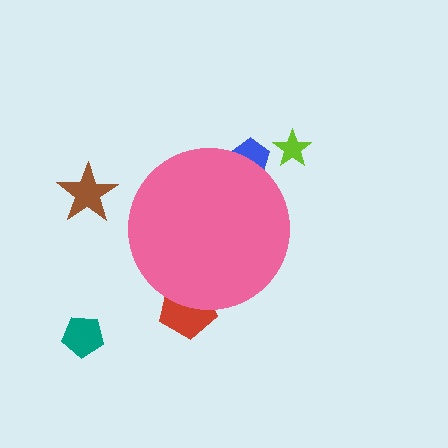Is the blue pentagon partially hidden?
Yes, the blue pentagon is partially hidden behind the pink circle.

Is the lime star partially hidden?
No, the lime star is fully visible.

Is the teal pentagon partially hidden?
No, the teal pentagon is fully visible.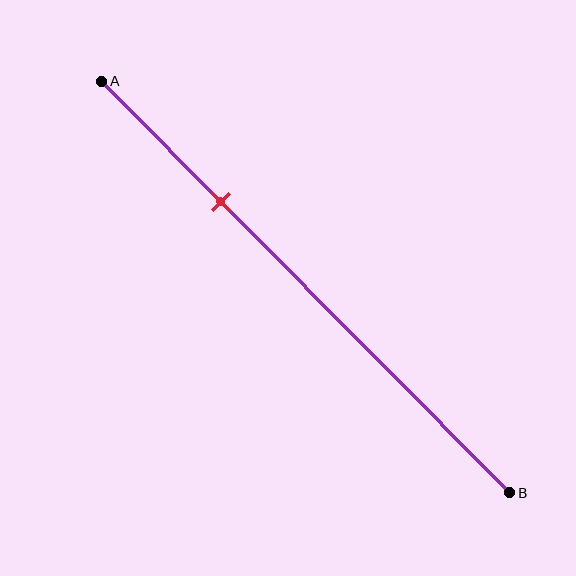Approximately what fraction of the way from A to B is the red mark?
The red mark is approximately 30% of the way from A to B.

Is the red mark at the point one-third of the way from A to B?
No, the mark is at about 30% from A, not at the 33% one-third point.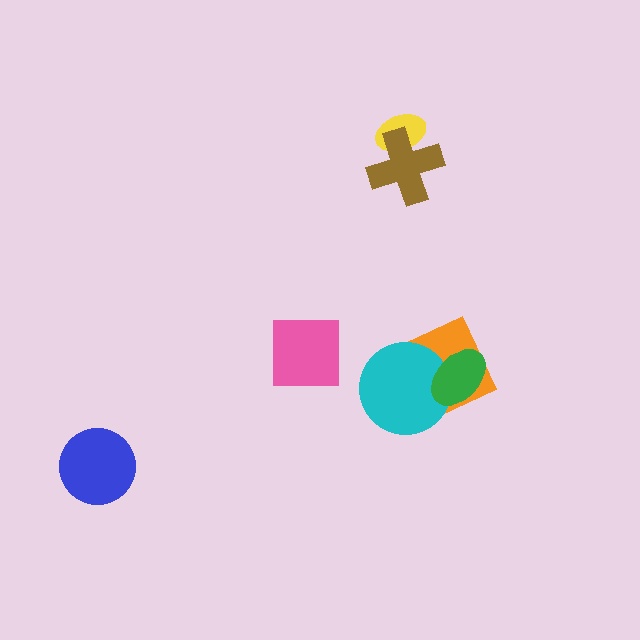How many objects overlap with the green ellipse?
2 objects overlap with the green ellipse.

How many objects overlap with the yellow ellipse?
1 object overlaps with the yellow ellipse.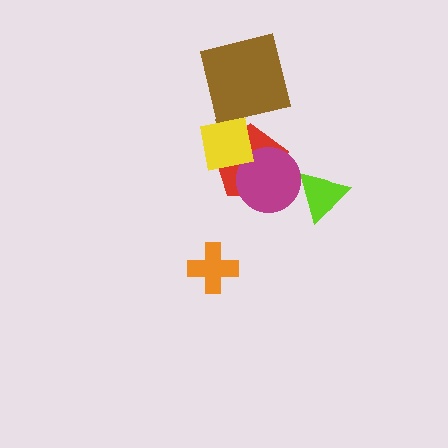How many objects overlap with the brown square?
0 objects overlap with the brown square.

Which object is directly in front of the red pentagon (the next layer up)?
The magenta circle is directly in front of the red pentagon.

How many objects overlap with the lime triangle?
1 object overlaps with the lime triangle.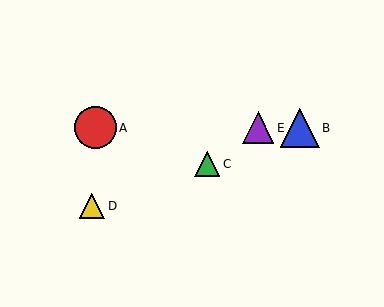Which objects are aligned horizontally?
Objects A, B, E are aligned horizontally.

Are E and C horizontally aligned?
No, E is at y≈128 and C is at y≈164.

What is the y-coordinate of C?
Object C is at y≈164.